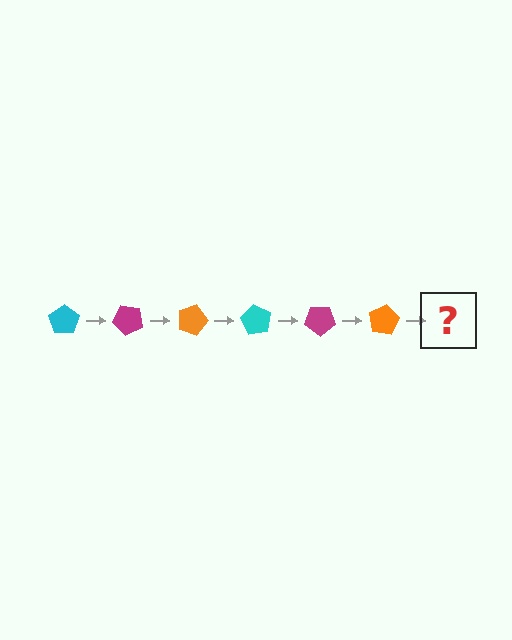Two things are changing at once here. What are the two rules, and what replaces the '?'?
The two rules are that it rotates 45 degrees each step and the color cycles through cyan, magenta, and orange. The '?' should be a cyan pentagon, rotated 270 degrees from the start.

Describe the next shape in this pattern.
It should be a cyan pentagon, rotated 270 degrees from the start.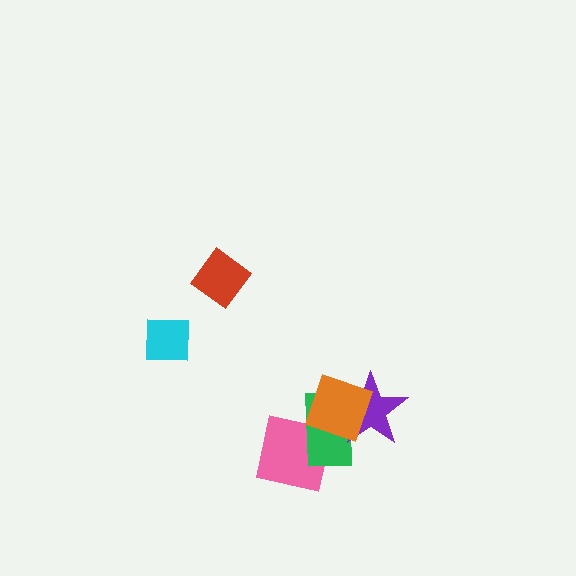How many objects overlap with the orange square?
3 objects overlap with the orange square.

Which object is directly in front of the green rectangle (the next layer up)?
The purple star is directly in front of the green rectangle.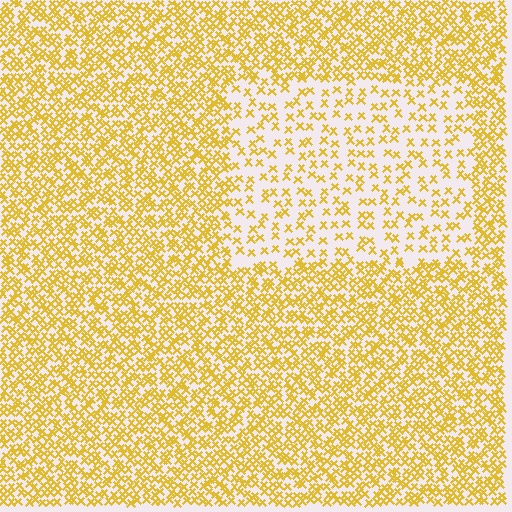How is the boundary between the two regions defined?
The boundary is defined by a change in element density (approximately 2.4x ratio). All elements are the same color, size, and shape.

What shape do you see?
I see a rectangle.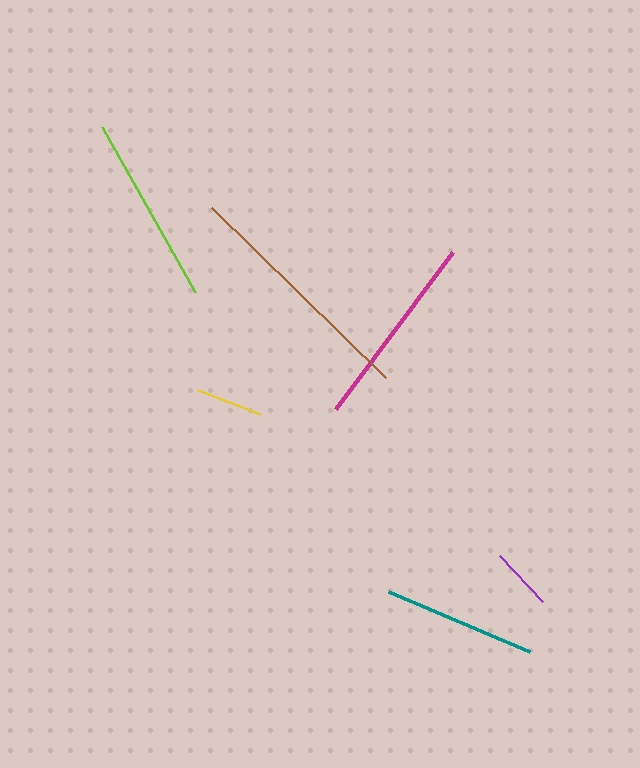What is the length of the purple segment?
The purple segment is approximately 63 pixels long.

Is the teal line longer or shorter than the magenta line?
The magenta line is longer than the teal line.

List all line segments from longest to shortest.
From longest to shortest: brown, magenta, lime, teal, yellow, purple.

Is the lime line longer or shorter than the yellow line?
The lime line is longer than the yellow line.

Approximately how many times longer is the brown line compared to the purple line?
The brown line is approximately 3.8 times the length of the purple line.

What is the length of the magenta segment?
The magenta segment is approximately 196 pixels long.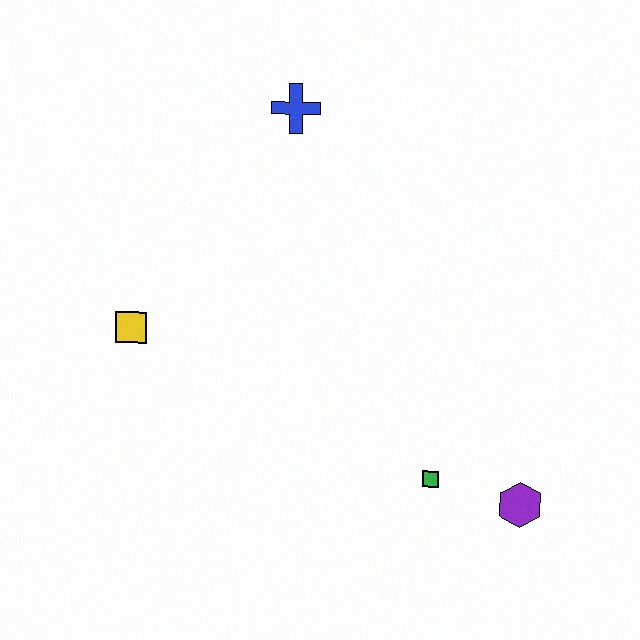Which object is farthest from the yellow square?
The purple hexagon is farthest from the yellow square.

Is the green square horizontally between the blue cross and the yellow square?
No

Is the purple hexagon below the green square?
Yes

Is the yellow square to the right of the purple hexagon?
No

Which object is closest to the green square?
The purple hexagon is closest to the green square.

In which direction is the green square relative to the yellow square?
The green square is to the right of the yellow square.